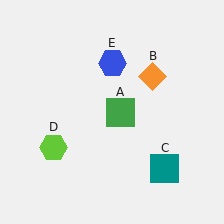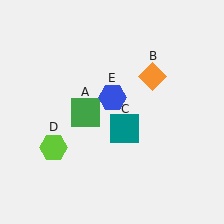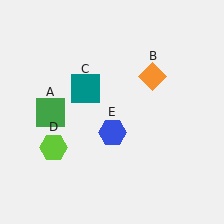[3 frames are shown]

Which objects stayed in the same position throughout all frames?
Orange diamond (object B) and lime hexagon (object D) remained stationary.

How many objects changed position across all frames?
3 objects changed position: green square (object A), teal square (object C), blue hexagon (object E).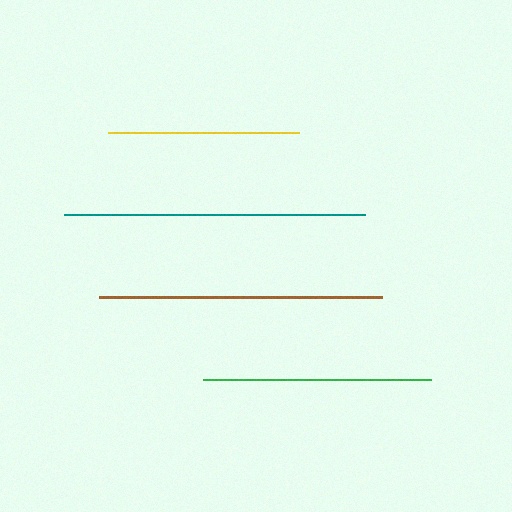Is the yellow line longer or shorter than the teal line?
The teal line is longer than the yellow line.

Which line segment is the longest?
The teal line is the longest at approximately 301 pixels.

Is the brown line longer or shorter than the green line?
The brown line is longer than the green line.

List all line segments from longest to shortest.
From longest to shortest: teal, brown, green, yellow.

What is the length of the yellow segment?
The yellow segment is approximately 191 pixels long.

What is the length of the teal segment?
The teal segment is approximately 301 pixels long.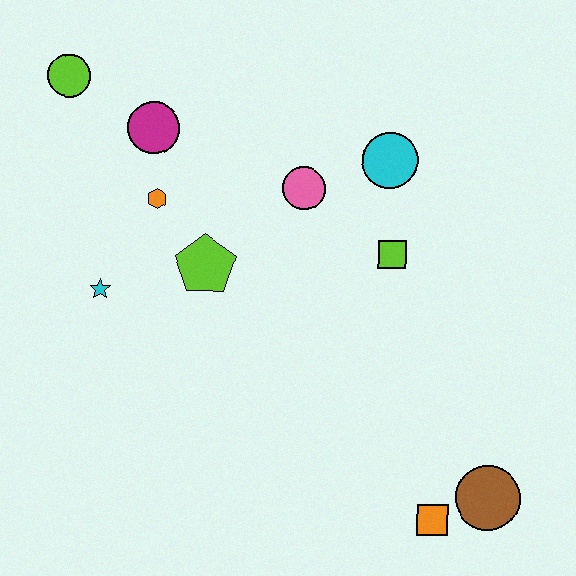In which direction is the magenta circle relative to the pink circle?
The magenta circle is to the left of the pink circle.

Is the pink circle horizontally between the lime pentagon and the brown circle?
Yes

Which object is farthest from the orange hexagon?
The brown circle is farthest from the orange hexagon.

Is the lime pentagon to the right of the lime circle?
Yes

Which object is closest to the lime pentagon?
The orange hexagon is closest to the lime pentagon.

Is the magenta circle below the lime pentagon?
No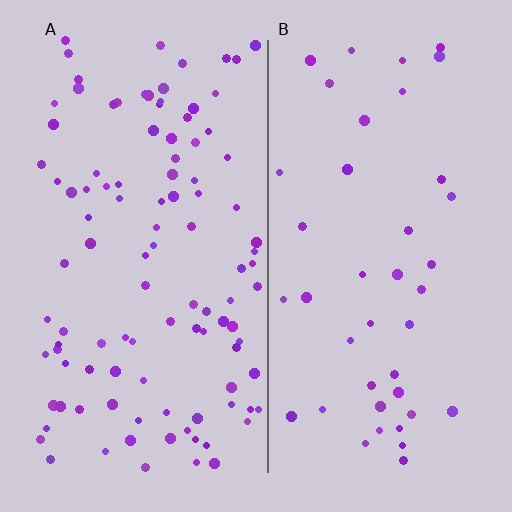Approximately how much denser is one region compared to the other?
Approximately 2.5× — region A over region B.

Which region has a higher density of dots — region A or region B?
A (the left).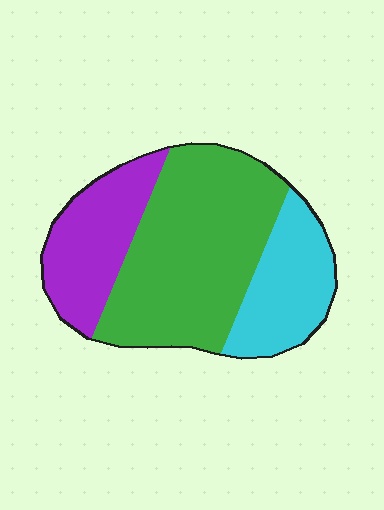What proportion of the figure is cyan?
Cyan takes up about one quarter (1/4) of the figure.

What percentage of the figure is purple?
Purple covers roughly 25% of the figure.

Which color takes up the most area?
Green, at roughly 55%.